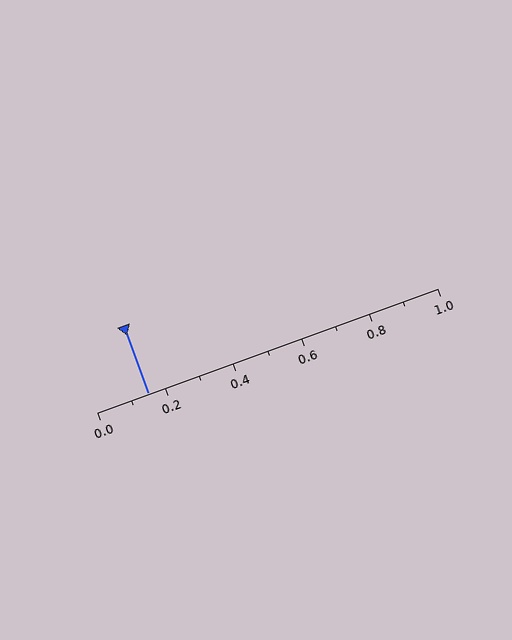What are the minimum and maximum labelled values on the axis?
The axis runs from 0.0 to 1.0.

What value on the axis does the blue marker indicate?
The marker indicates approximately 0.15.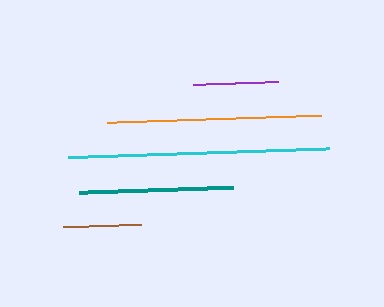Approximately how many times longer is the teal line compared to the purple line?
The teal line is approximately 1.8 times the length of the purple line.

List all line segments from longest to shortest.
From longest to shortest: cyan, orange, teal, purple, brown.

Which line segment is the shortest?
The brown line is the shortest at approximately 78 pixels.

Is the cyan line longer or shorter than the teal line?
The cyan line is longer than the teal line.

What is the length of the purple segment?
The purple segment is approximately 85 pixels long.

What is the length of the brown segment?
The brown segment is approximately 78 pixels long.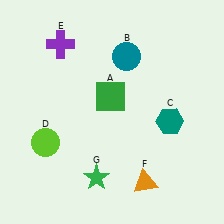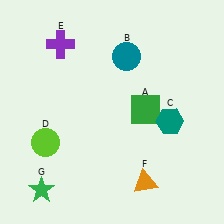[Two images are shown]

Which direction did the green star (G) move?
The green star (G) moved left.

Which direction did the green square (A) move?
The green square (A) moved right.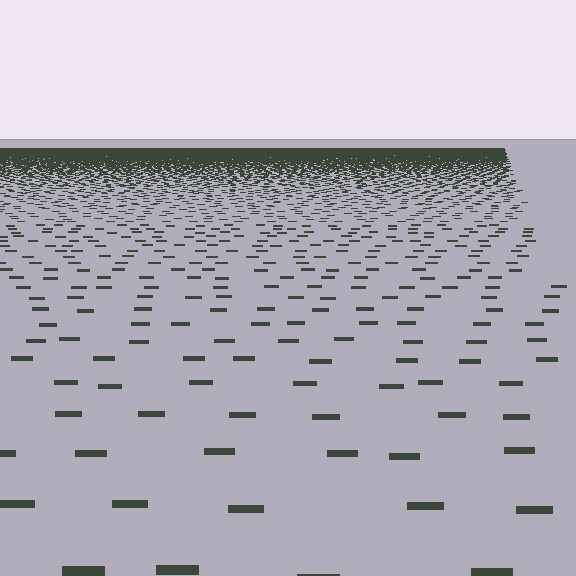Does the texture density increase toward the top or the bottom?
Density increases toward the top.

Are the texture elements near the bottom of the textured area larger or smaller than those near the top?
Larger. Near the bottom, elements are closer to the viewer and appear at a bigger on-screen size.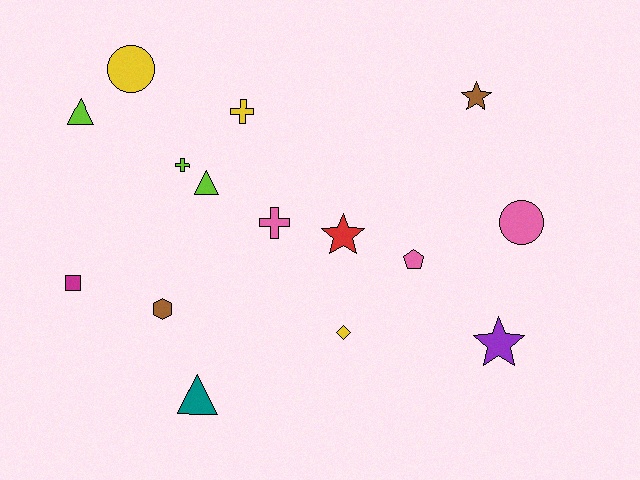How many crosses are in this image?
There are 3 crosses.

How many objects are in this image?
There are 15 objects.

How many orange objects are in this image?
There are no orange objects.